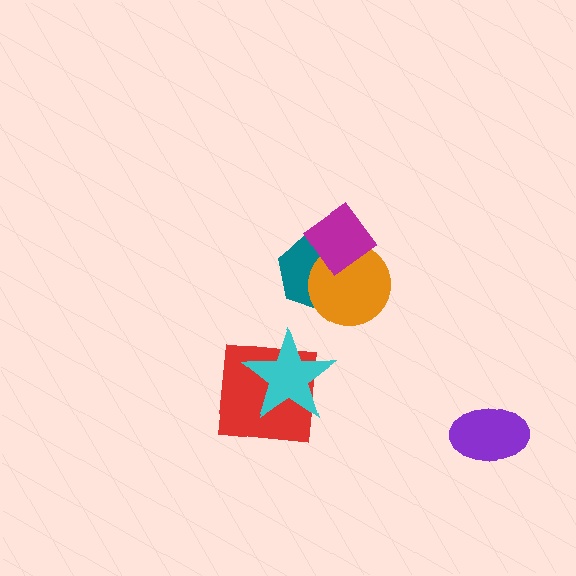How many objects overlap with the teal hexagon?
2 objects overlap with the teal hexagon.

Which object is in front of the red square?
The cyan star is in front of the red square.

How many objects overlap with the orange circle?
2 objects overlap with the orange circle.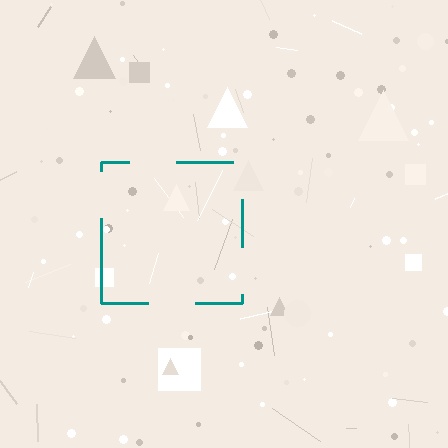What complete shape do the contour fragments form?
The contour fragments form a square.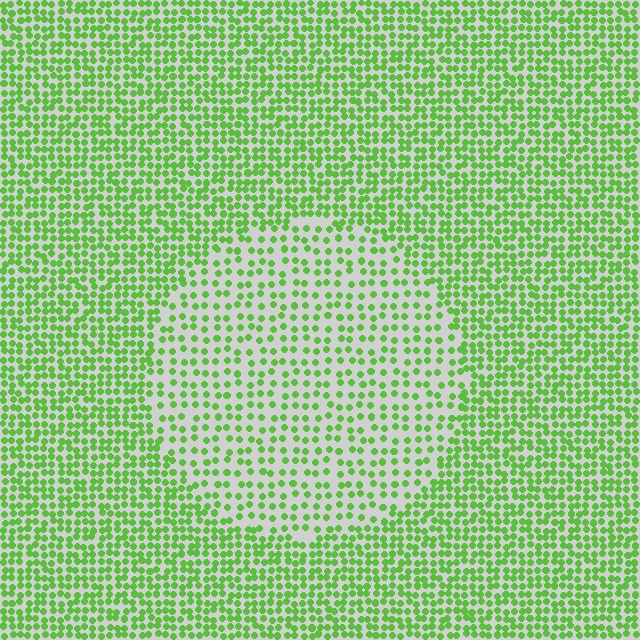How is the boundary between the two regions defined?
The boundary is defined by a change in element density (approximately 1.9x ratio). All elements are the same color, size, and shape.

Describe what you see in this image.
The image contains small lime elements arranged at two different densities. A circle-shaped region is visible where the elements are less densely packed than the surrounding area.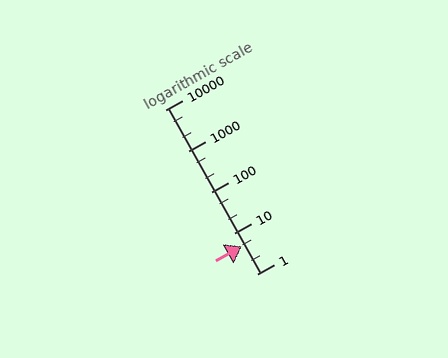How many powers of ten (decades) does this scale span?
The scale spans 4 decades, from 1 to 10000.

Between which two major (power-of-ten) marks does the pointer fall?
The pointer is between 1 and 10.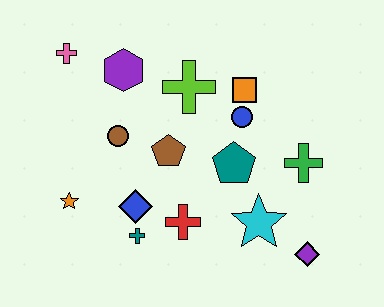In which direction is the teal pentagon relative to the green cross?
The teal pentagon is to the left of the green cross.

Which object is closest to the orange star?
The blue diamond is closest to the orange star.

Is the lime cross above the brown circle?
Yes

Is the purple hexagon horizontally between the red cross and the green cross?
No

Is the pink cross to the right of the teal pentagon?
No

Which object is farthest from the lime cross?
The purple diamond is farthest from the lime cross.